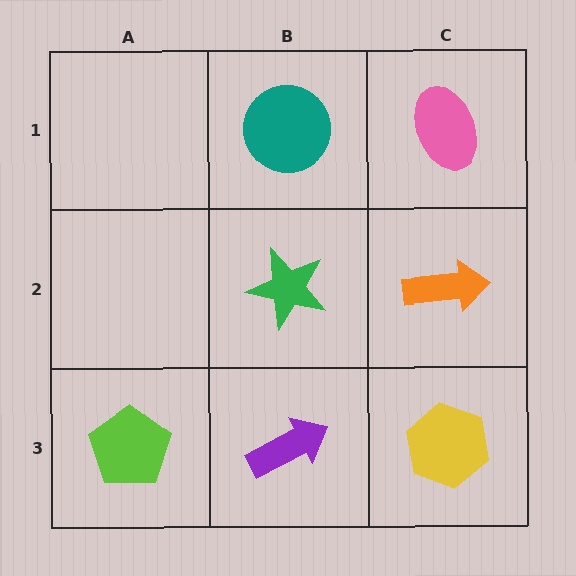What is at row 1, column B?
A teal circle.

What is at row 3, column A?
A lime pentagon.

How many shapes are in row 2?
2 shapes.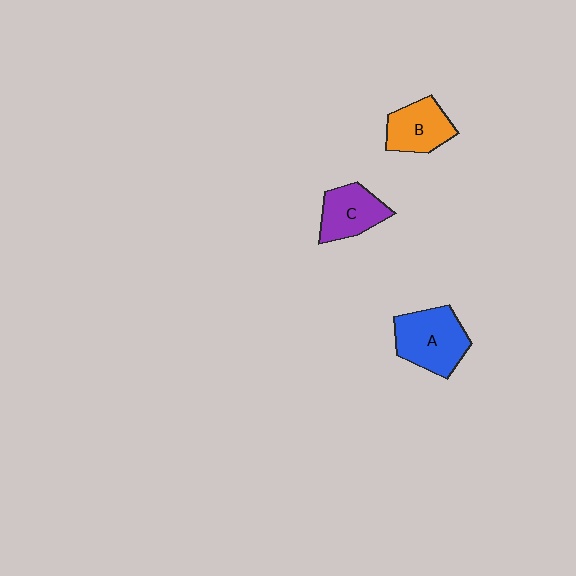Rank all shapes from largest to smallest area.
From largest to smallest: A (blue), C (purple), B (orange).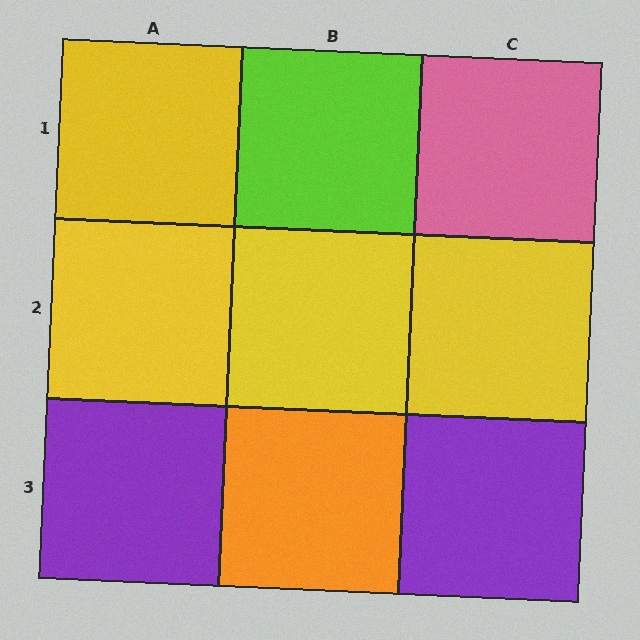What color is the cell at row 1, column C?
Pink.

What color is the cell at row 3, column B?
Orange.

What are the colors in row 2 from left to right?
Yellow, yellow, yellow.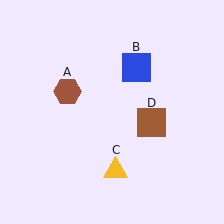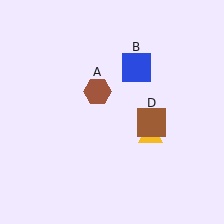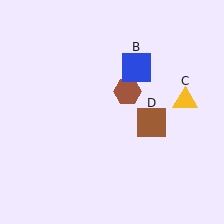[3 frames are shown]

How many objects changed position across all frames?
2 objects changed position: brown hexagon (object A), yellow triangle (object C).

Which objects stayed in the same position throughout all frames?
Blue square (object B) and brown square (object D) remained stationary.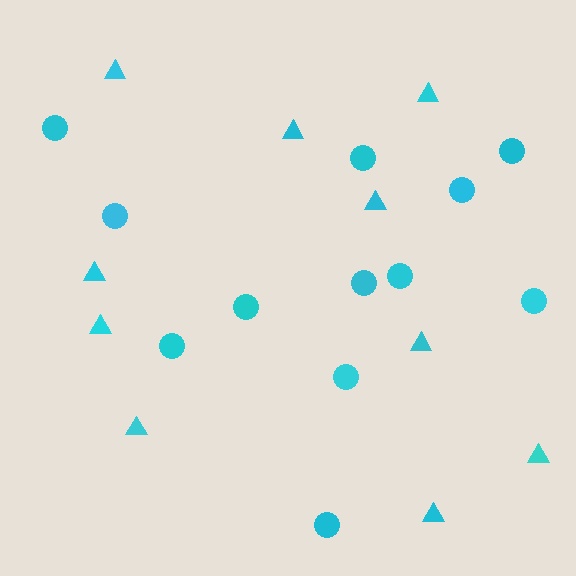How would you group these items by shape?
There are 2 groups: one group of circles (12) and one group of triangles (10).